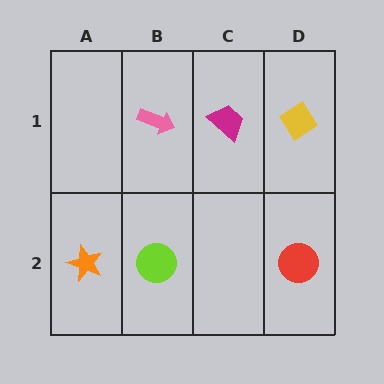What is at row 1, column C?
A magenta trapezoid.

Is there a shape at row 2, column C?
No, that cell is empty.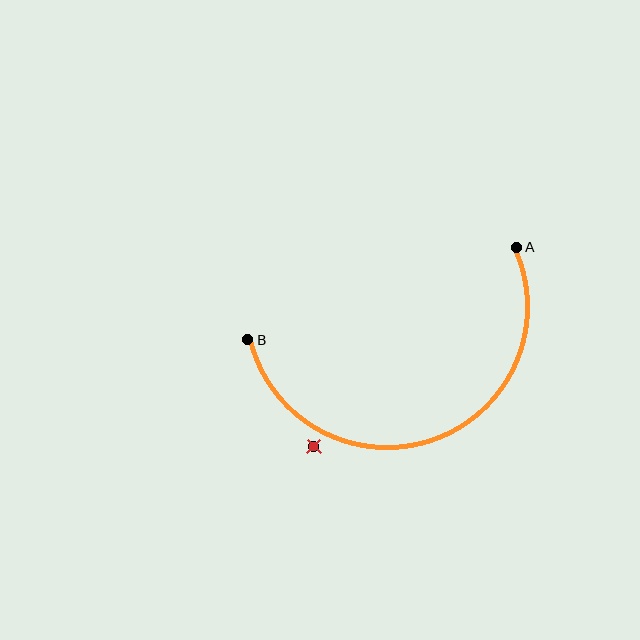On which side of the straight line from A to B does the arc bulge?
The arc bulges below the straight line connecting A and B.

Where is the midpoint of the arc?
The arc midpoint is the point on the curve farthest from the straight line joining A and B. It sits below that line.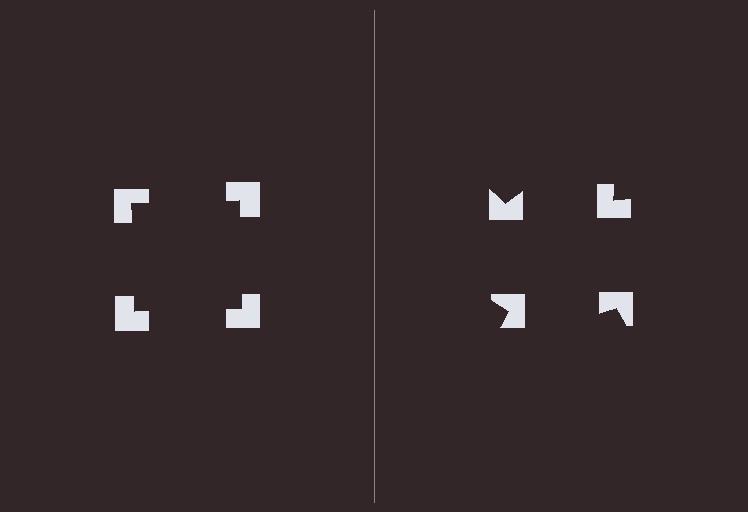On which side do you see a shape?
An illusory square appears on the left side. On the right side the wedge cuts are rotated, so no coherent shape forms.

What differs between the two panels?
The notched squares are positioned identically on both sides; only the wedge orientations differ. On the left they align to a square; on the right they are misaligned.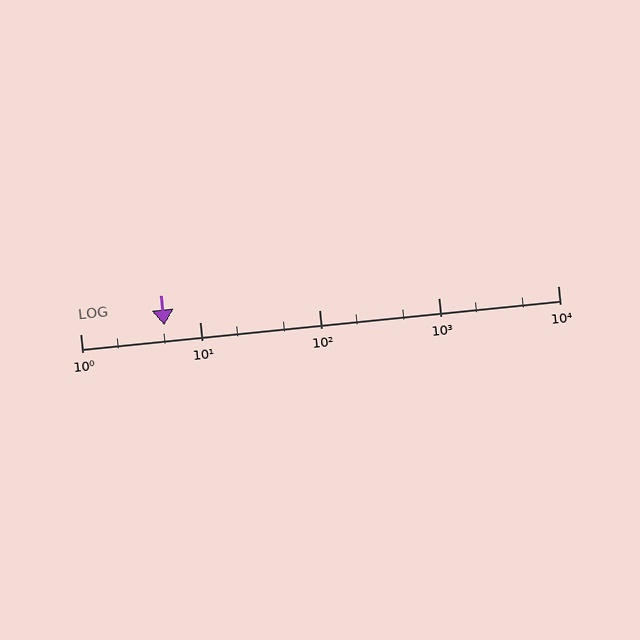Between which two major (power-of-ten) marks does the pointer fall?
The pointer is between 1 and 10.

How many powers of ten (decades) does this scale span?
The scale spans 4 decades, from 1 to 10000.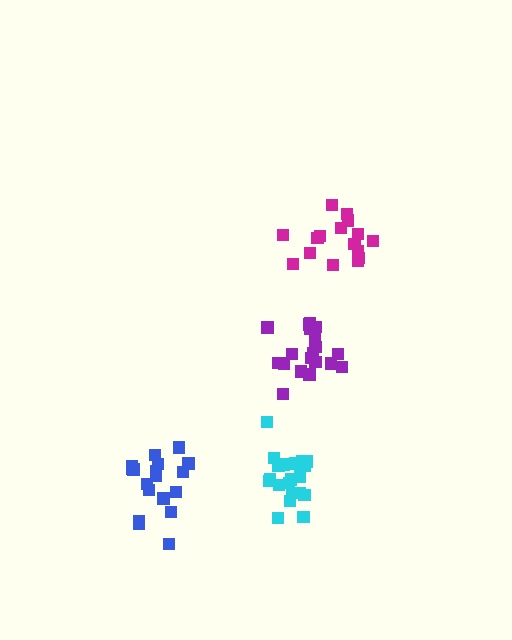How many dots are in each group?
Group 1: 18 dots, Group 2: 16 dots, Group 3: 19 dots, Group 4: 20 dots (73 total).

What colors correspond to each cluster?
The clusters are colored: blue, magenta, purple, cyan.